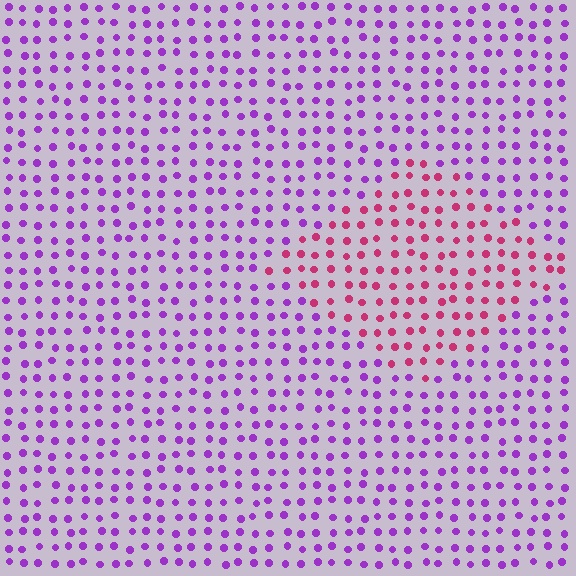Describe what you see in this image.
The image is filled with small purple elements in a uniform arrangement. A diamond-shaped region is visible where the elements are tinted to a slightly different hue, forming a subtle color boundary.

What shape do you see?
I see a diamond.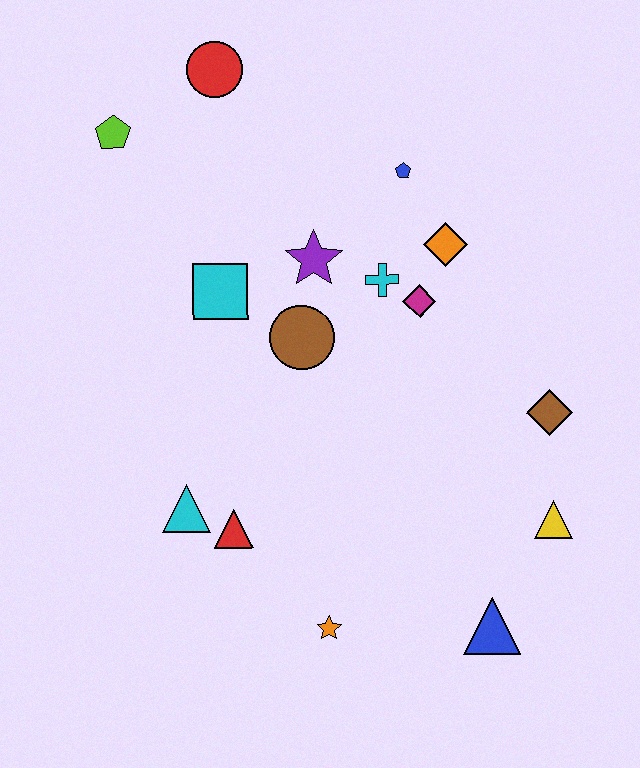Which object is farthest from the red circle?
The blue triangle is farthest from the red circle.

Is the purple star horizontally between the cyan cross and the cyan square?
Yes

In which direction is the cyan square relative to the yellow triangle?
The cyan square is to the left of the yellow triangle.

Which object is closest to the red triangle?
The cyan triangle is closest to the red triangle.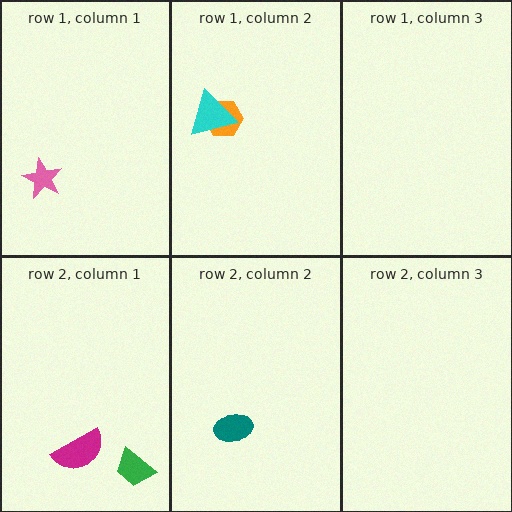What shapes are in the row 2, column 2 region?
The teal ellipse.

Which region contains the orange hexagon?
The row 1, column 2 region.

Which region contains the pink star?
The row 1, column 1 region.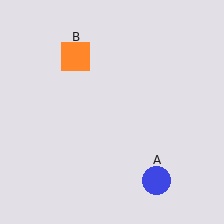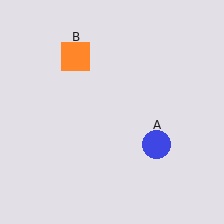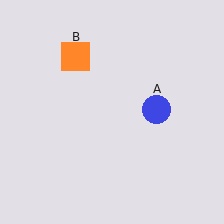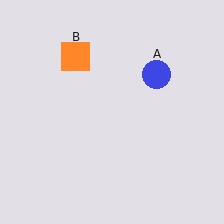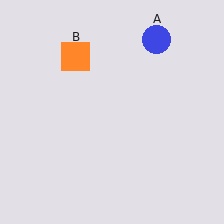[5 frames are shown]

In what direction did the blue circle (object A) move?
The blue circle (object A) moved up.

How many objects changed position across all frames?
1 object changed position: blue circle (object A).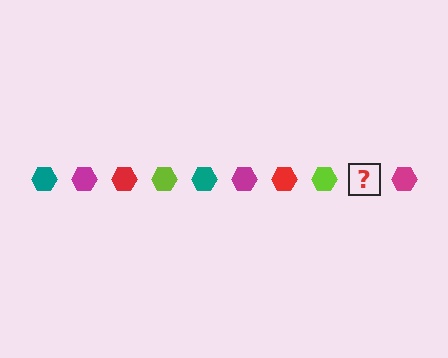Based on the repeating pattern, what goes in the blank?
The blank should be a teal hexagon.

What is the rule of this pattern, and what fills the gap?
The rule is that the pattern cycles through teal, magenta, red, lime hexagons. The gap should be filled with a teal hexagon.